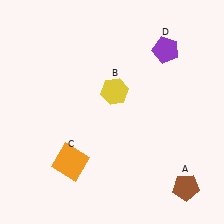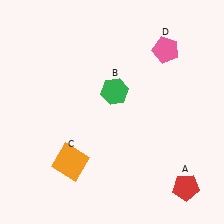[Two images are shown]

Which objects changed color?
A changed from brown to red. B changed from yellow to green. D changed from purple to pink.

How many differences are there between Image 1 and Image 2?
There are 3 differences between the two images.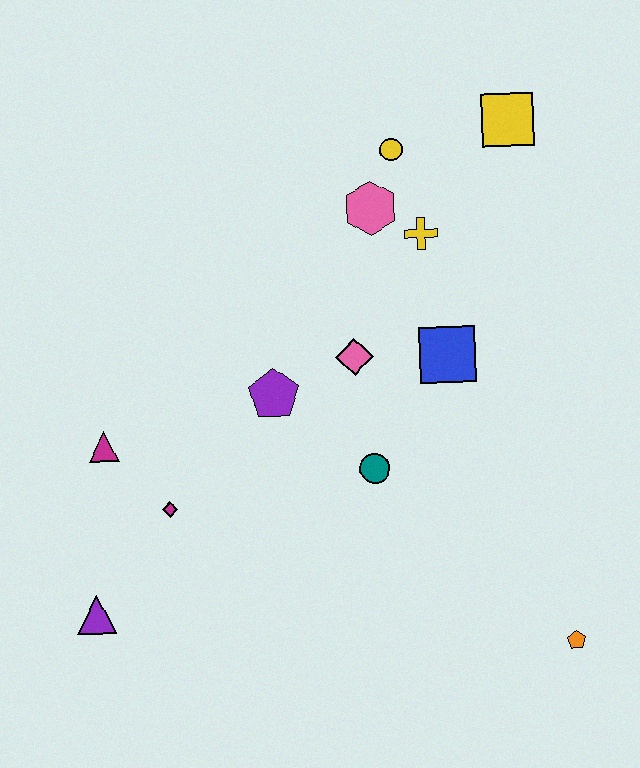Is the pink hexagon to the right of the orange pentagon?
No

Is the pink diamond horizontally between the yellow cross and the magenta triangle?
Yes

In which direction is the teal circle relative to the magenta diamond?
The teal circle is to the right of the magenta diamond.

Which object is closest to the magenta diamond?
The magenta triangle is closest to the magenta diamond.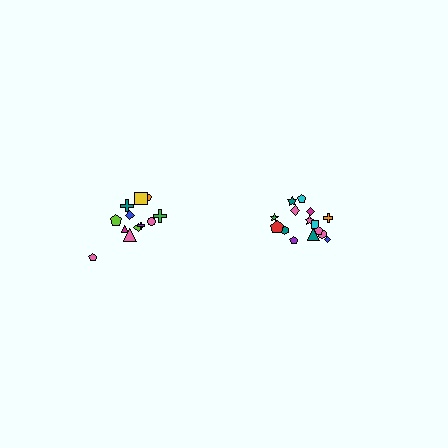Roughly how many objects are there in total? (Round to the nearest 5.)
Roughly 25 objects in total.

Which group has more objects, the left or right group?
The right group.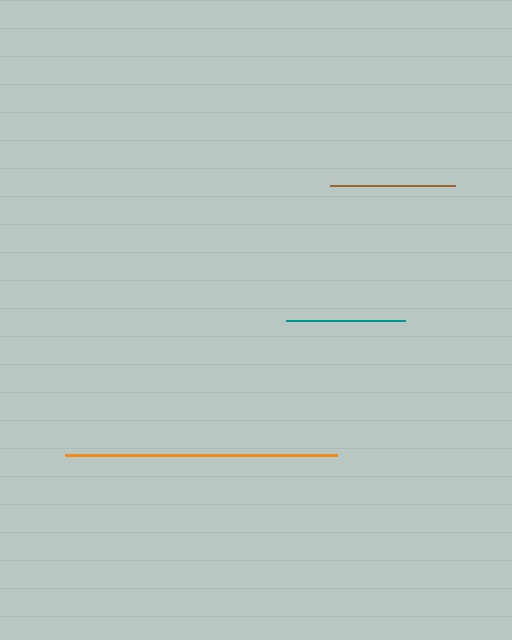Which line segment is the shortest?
The teal line is the shortest at approximately 119 pixels.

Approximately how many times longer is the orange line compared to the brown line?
The orange line is approximately 2.2 times the length of the brown line.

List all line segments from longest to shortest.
From longest to shortest: orange, brown, teal.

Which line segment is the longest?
The orange line is the longest at approximately 272 pixels.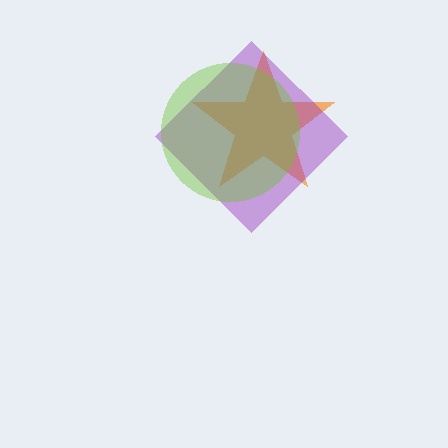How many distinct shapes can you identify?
There are 3 distinct shapes: an orange star, a purple diamond, a lime circle.